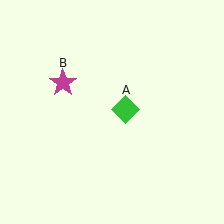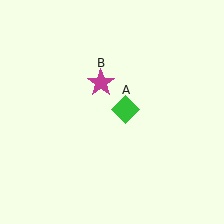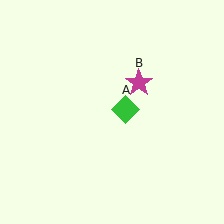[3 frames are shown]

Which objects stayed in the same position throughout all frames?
Green diamond (object A) remained stationary.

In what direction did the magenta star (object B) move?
The magenta star (object B) moved right.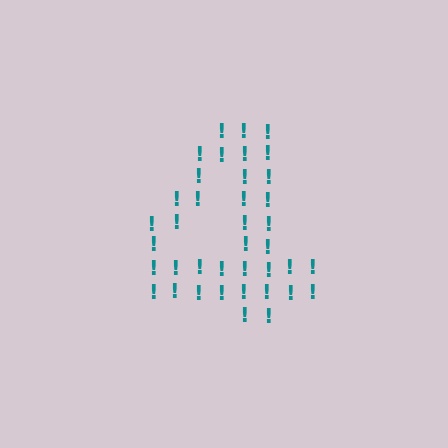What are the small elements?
The small elements are exclamation marks.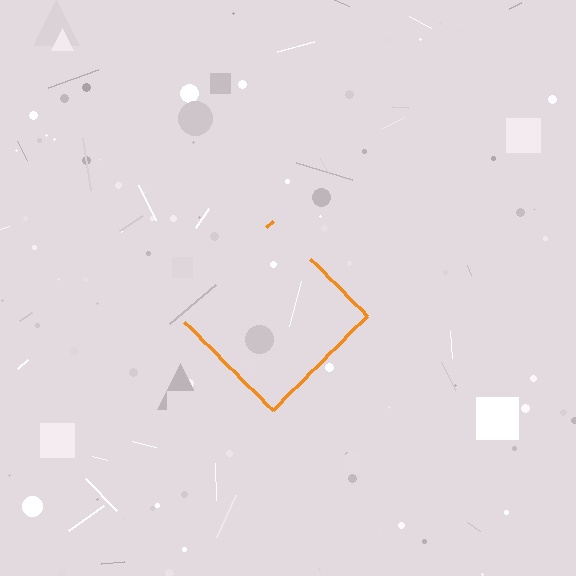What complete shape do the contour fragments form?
The contour fragments form a diamond.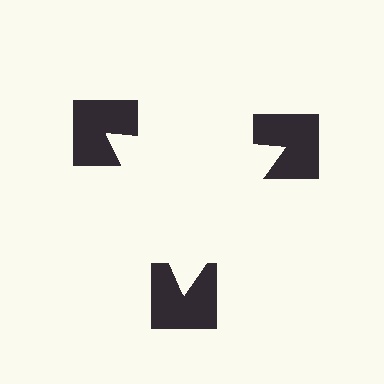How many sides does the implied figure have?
3 sides.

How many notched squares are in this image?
There are 3 — one at each vertex of the illusory triangle.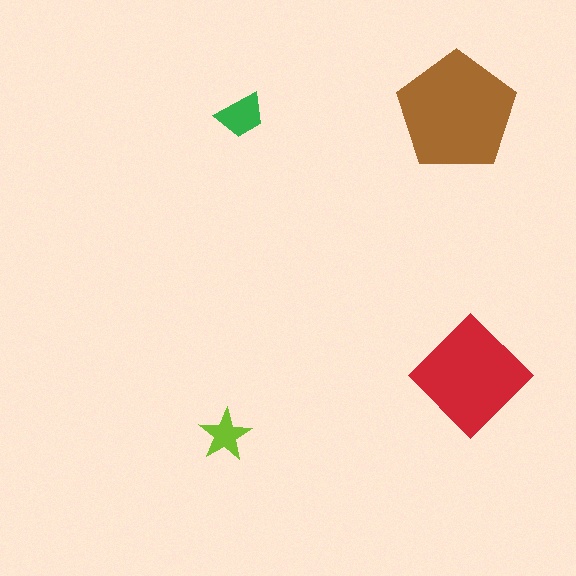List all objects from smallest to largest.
The lime star, the green trapezoid, the red diamond, the brown pentagon.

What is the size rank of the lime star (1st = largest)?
4th.